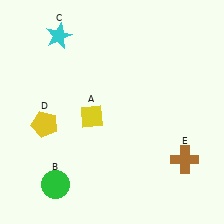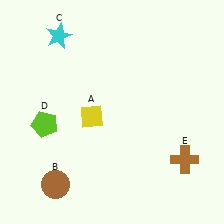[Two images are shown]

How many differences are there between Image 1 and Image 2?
There are 2 differences between the two images.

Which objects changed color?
B changed from green to brown. D changed from yellow to lime.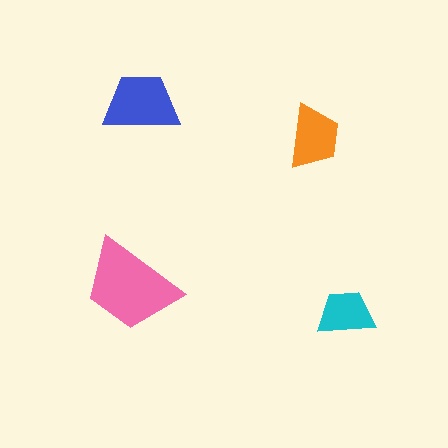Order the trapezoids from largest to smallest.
the pink one, the blue one, the orange one, the cyan one.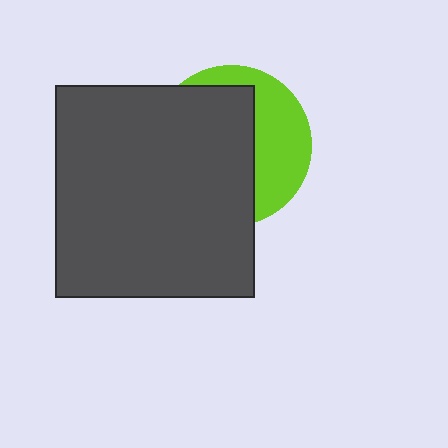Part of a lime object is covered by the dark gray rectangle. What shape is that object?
It is a circle.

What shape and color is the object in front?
The object in front is a dark gray rectangle.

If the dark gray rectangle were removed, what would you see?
You would see the complete lime circle.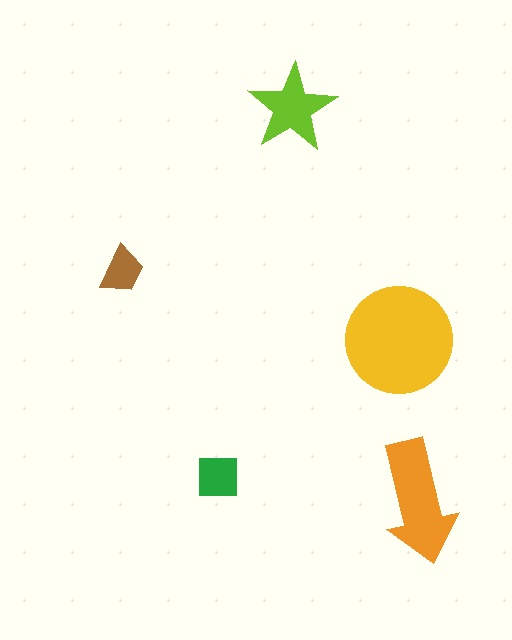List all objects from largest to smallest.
The yellow circle, the orange arrow, the lime star, the green square, the brown trapezoid.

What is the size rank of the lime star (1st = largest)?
3rd.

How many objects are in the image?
There are 5 objects in the image.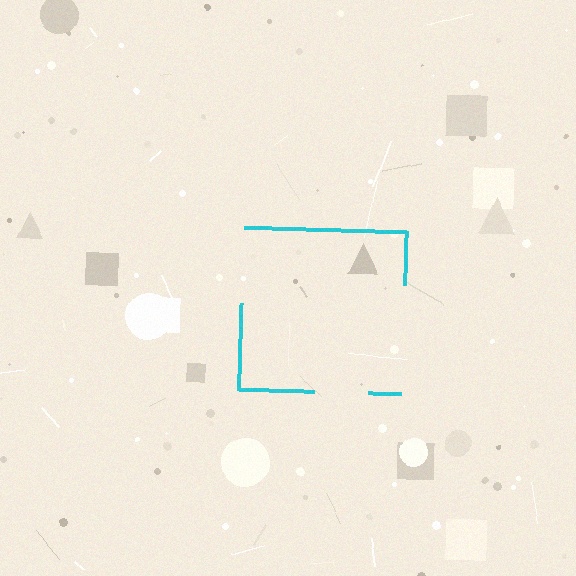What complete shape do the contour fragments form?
The contour fragments form a square.